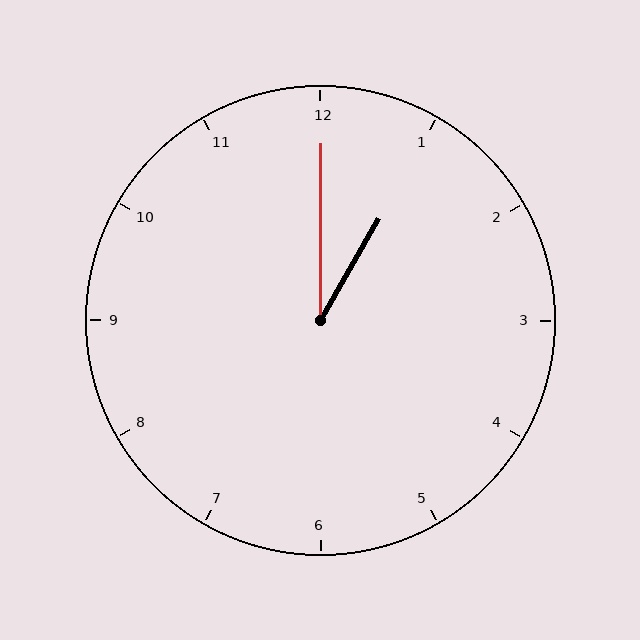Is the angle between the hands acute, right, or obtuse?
It is acute.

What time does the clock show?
1:00.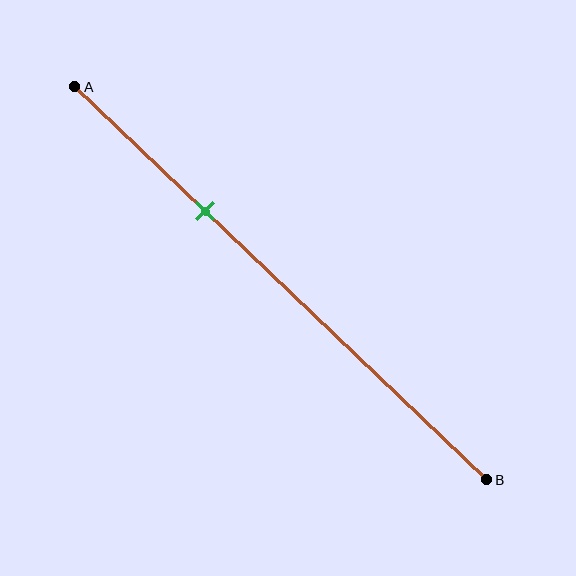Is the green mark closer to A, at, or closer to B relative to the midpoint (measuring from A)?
The green mark is closer to point A than the midpoint of segment AB.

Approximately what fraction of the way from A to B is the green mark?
The green mark is approximately 30% of the way from A to B.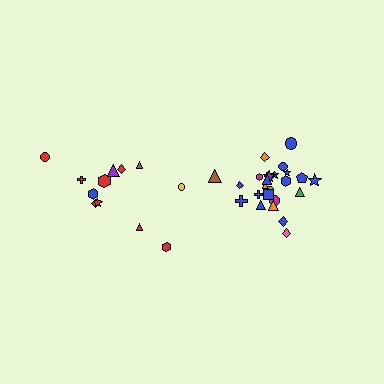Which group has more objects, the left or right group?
The right group.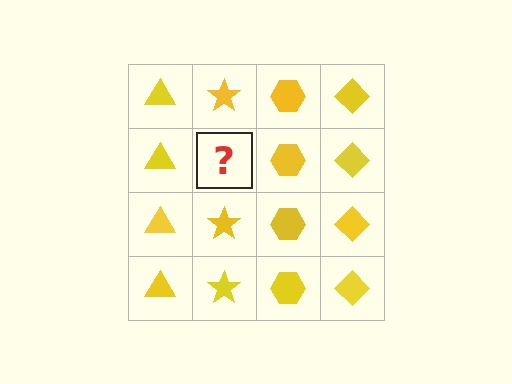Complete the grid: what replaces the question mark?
The question mark should be replaced with a yellow star.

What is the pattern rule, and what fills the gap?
The rule is that each column has a consistent shape. The gap should be filled with a yellow star.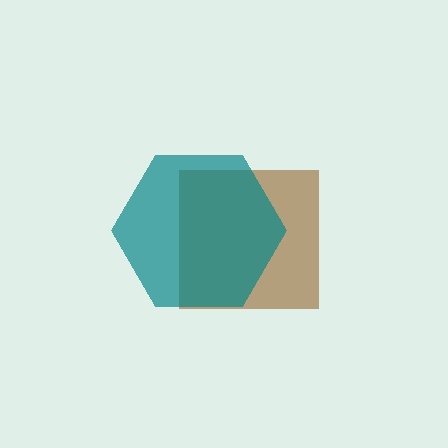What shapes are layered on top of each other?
The layered shapes are: a brown square, a teal hexagon.